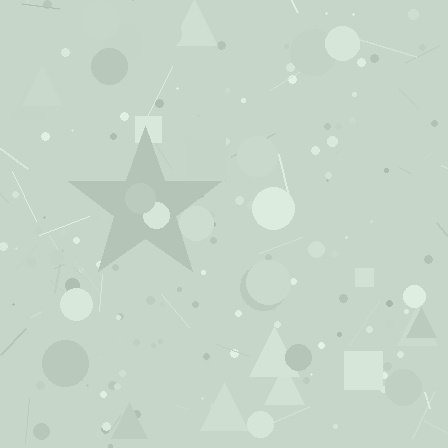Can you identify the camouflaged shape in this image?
The camouflaged shape is a star.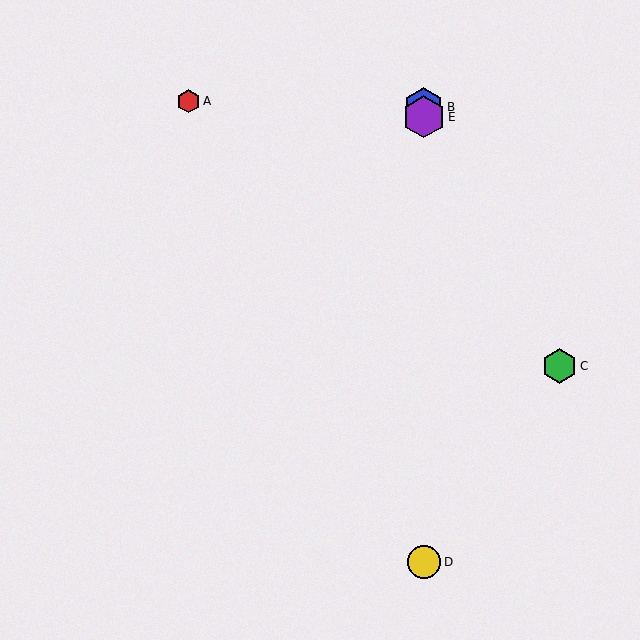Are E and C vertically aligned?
No, E is at x≈424 and C is at x≈560.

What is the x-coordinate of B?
Object B is at x≈424.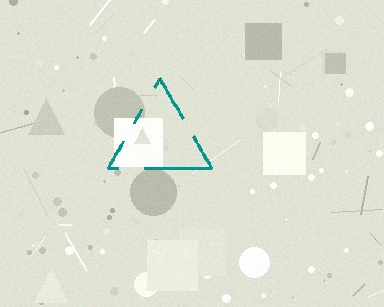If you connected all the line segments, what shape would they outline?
They would outline a triangle.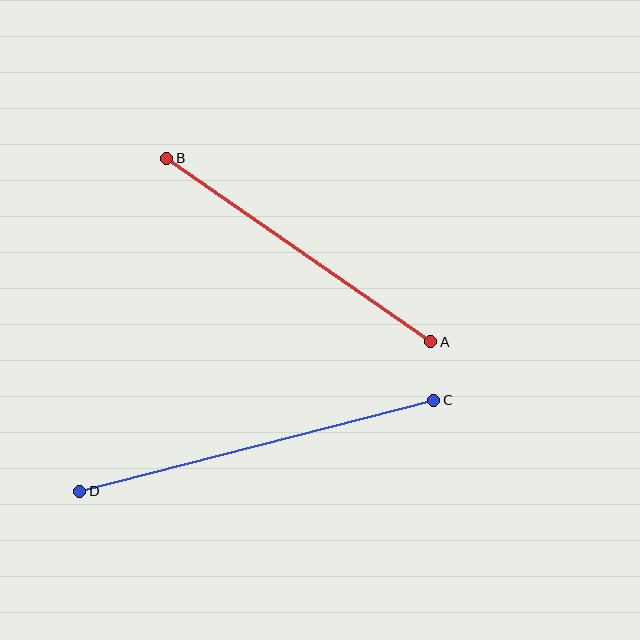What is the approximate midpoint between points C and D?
The midpoint is at approximately (257, 446) pixels.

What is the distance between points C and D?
The distance is approximately 366 pixels.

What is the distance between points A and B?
The distance is approximately 322 pixels.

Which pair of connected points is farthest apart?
Points C and D are farthest apart.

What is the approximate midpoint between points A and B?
The midpoint is at approximately (299, 250) pixels.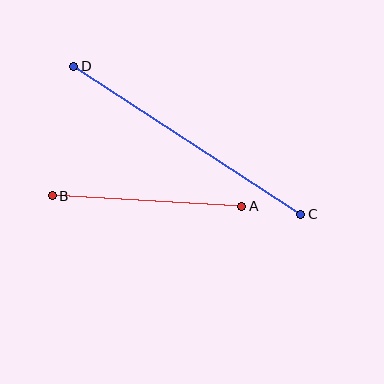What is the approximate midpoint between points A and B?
The midpoint is at approximately (147, 201) pixels.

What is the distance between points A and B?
The distance is approximately 190 pixels.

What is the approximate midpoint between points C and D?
The midpoint is at approximately (187, 140) pixels.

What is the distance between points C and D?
The distance is approximately 271 pixels.